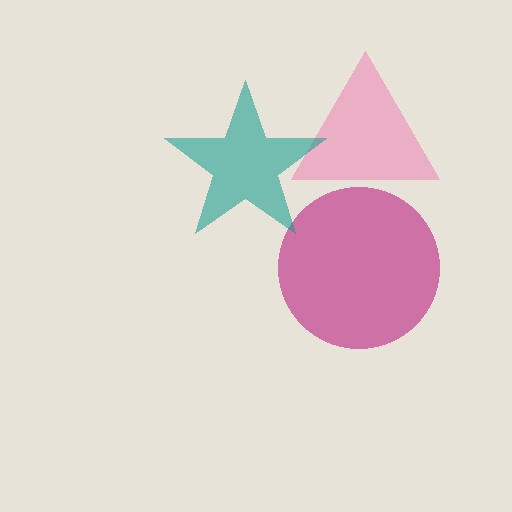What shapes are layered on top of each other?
The layered shapes are: a magenta circle, a pink triangle, a teal star.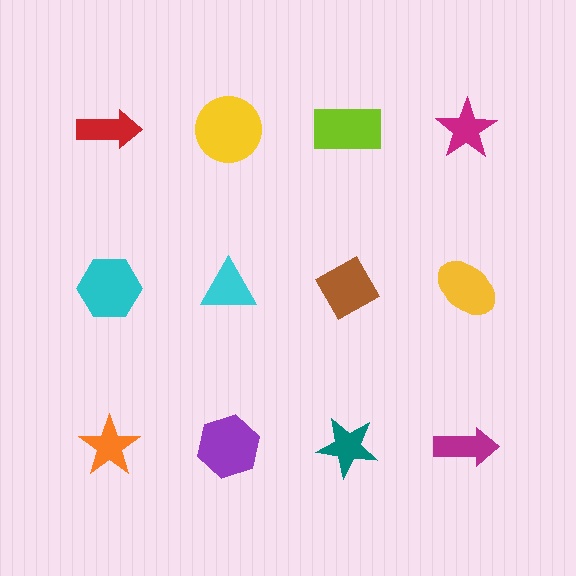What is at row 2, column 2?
A cyan triangle.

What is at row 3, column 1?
An orange star.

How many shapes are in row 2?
4 shapes.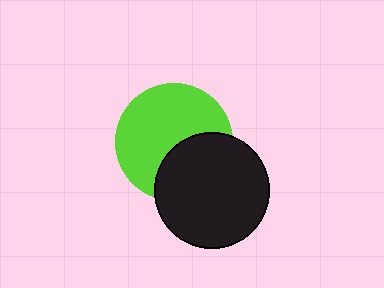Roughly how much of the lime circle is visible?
About half of it is visible (roughly 64%).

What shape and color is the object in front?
The object in front is a black circle.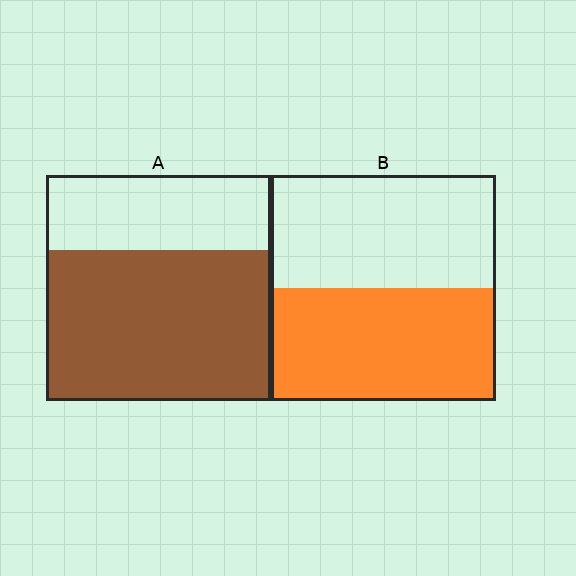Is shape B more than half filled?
Roughly half.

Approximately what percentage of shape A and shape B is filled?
A is approximately 65% and B is approximately 50%.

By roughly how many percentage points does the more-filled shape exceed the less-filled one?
By roughly 15 percentage points (A over B).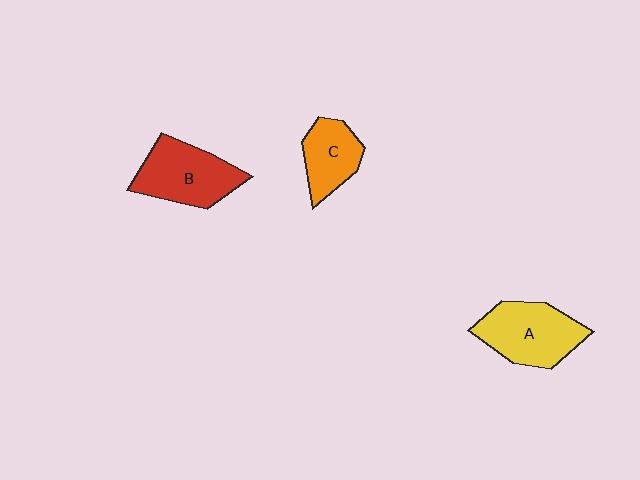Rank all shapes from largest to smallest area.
From largest to smallest: A (yellow), B (red), C (orange).